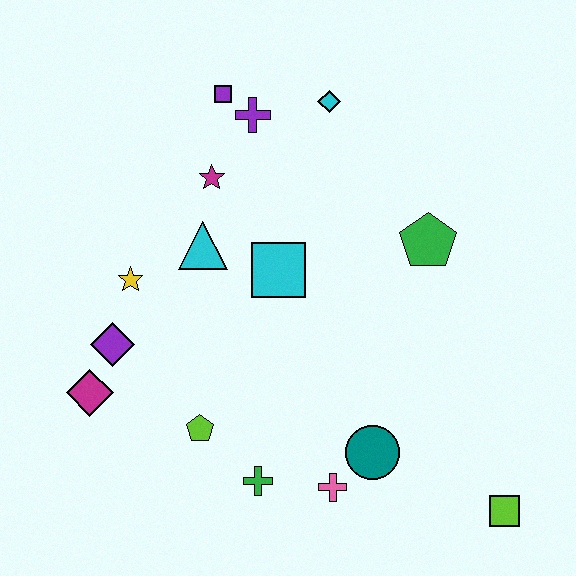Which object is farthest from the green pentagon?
The magenta diamond is farthest from the green pentagon.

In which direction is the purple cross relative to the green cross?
The purple cross is above the green cross.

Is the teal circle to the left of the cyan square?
No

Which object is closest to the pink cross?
The teal circle is closest to the pink cross.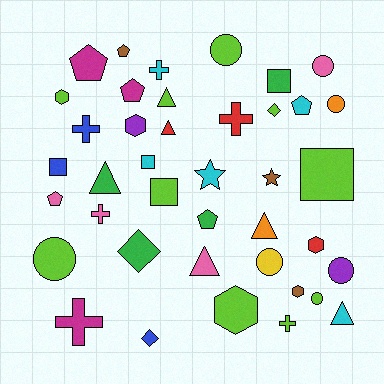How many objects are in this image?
There are 40 objects.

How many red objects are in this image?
There are 3 red objects.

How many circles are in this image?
There are 7 circles.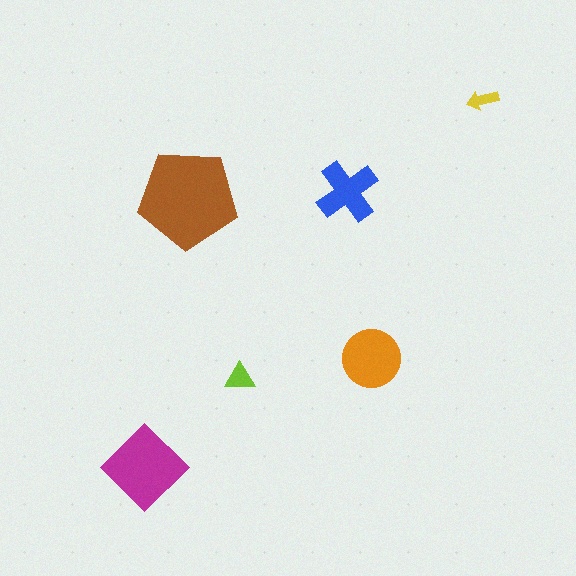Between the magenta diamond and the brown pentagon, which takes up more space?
The brown pentagon.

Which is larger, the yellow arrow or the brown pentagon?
The brown pentagon.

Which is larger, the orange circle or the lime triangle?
The orange circle.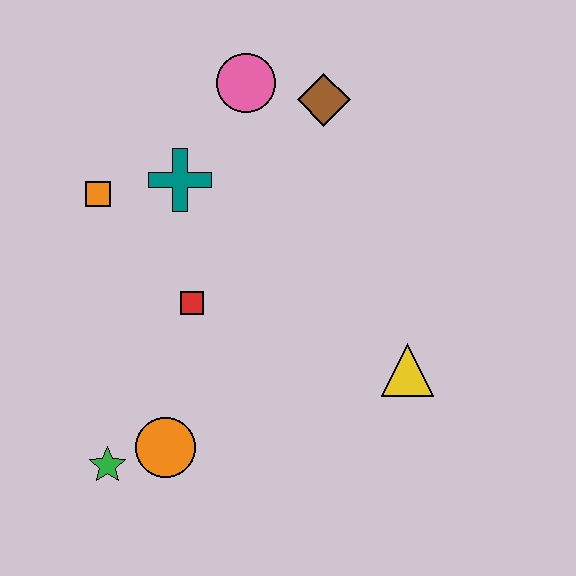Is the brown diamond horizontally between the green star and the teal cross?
No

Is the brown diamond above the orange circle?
Yes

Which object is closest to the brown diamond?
The pink circle is closest to the brown diamond.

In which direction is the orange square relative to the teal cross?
The orange square is to the left of the teal cross.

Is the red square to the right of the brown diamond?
No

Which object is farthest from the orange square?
The yellow triangle is farthest from the orange square.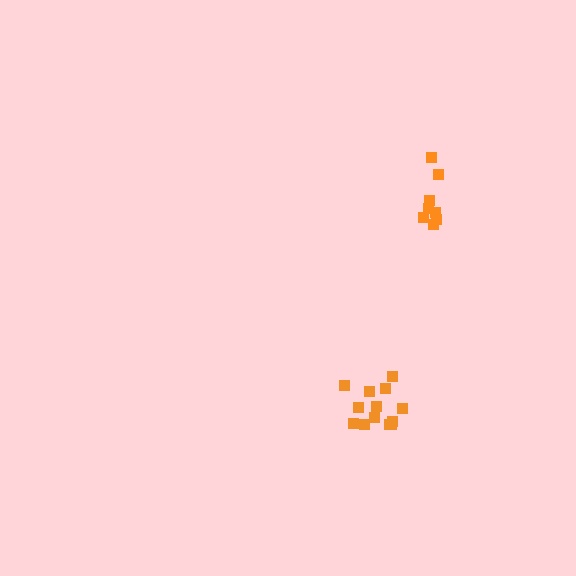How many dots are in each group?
Group 1: 8 dots, Group 2: 13 dots (21 total).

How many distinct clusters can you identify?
There are 2 distinct clusters.